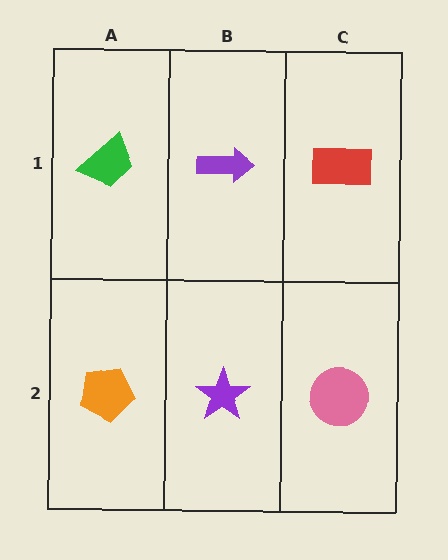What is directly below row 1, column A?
An orange pentagon.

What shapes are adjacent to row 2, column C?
A red rectangle (row 1, column C), a purple star (row 2, column B).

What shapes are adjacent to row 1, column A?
An orange pentagon (row 2, column A), a purple arrow (row 1, column B).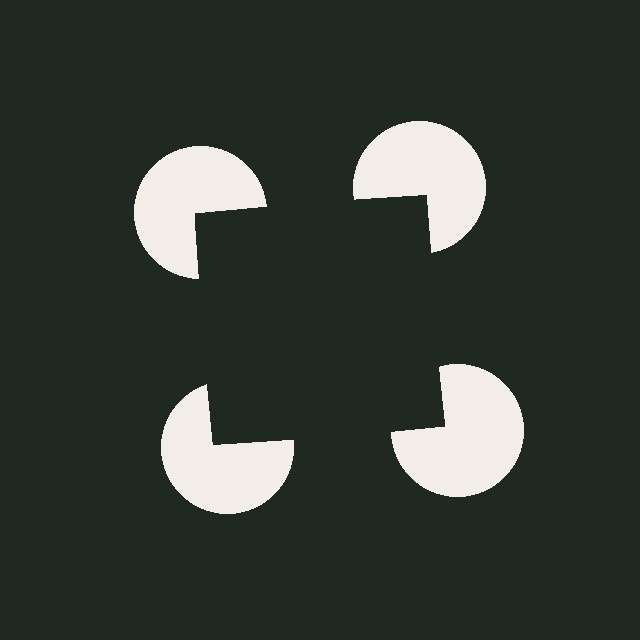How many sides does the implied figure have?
4 sides.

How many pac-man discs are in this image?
There are 4 — one at each vertex of the illusory square.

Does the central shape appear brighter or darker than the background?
It typically appears slightly darker than the background, even though no actual brightness change is drawn.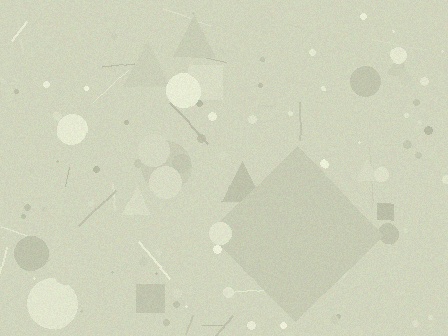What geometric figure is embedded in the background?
A diamond is embedded in the background.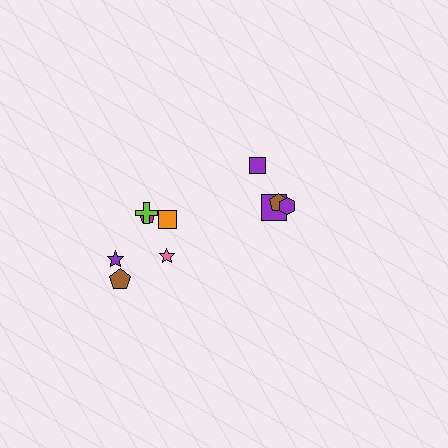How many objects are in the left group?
There are 6 objects.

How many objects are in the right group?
There are 4 objects.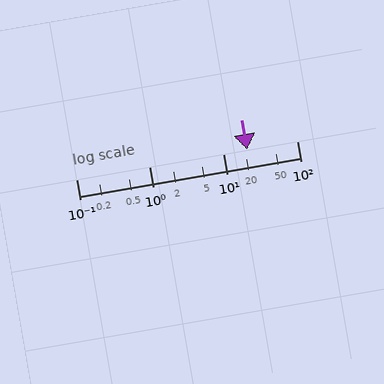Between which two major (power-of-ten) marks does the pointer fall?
The pointer is between 10 and 100.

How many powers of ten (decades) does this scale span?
The scale spans 3 decades, from 0.1 to 100.